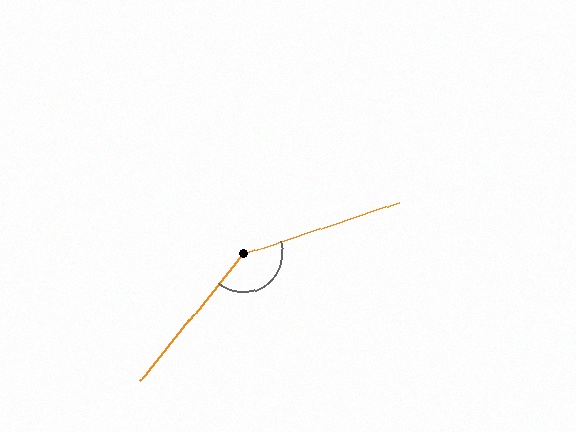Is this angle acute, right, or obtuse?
It is obtuse.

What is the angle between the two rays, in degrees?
Approximately 147 degrees.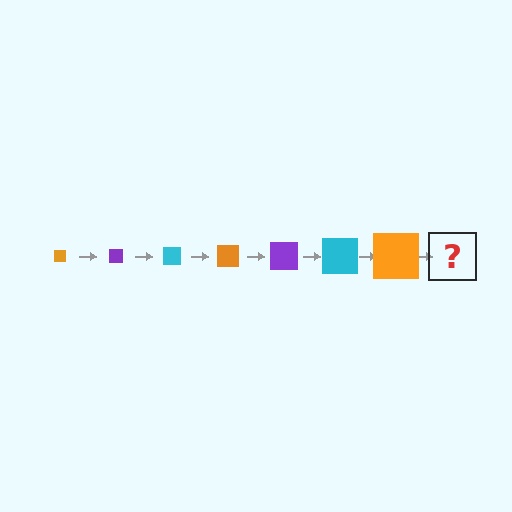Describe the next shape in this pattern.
It should be a purple square, larger than the previous one.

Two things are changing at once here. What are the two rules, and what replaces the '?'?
The two rules are that the square grows larger each step and the color cycles through orange, purple, and cyan. The '?' should be a purple square, larger than the previous one.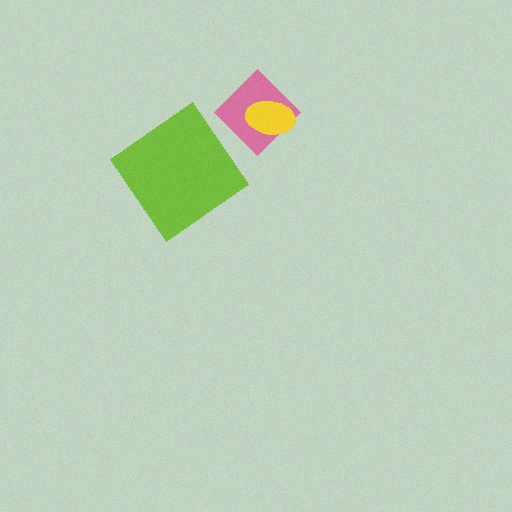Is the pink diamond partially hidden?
Yes, it is partially covered by another shape.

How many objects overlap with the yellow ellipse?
1 object overlaps with the yellow ellipse.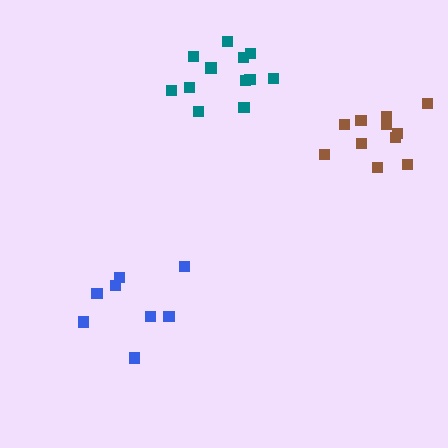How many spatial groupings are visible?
There are 3 spatial groupings.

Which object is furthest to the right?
The brown cluster is rightmost.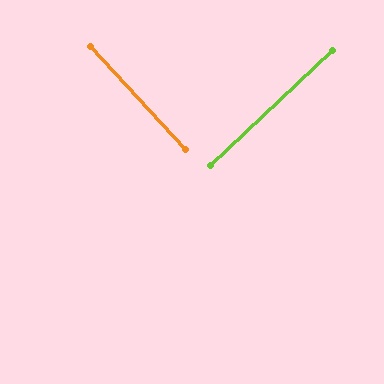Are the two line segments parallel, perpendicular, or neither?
Perpendicular — they meet at approximately 90°.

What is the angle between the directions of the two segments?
Approximately 90 degrees.